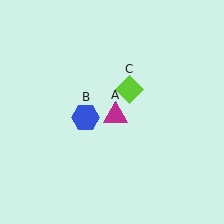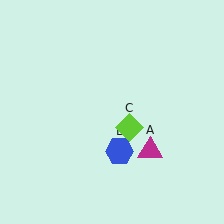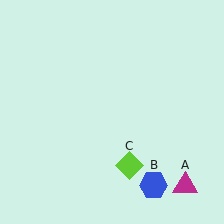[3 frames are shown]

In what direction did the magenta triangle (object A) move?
The magenta triangle (object A) moved down and to the right.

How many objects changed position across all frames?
3 objects changed position: magenta triangle (object A), blue hexagon (object B), lime diamond (object C).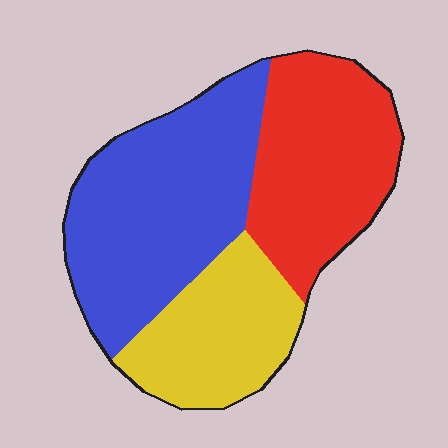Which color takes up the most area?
Blue, at roughly 45%.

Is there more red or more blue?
Blue.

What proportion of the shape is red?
Red covers about 35% of the shape.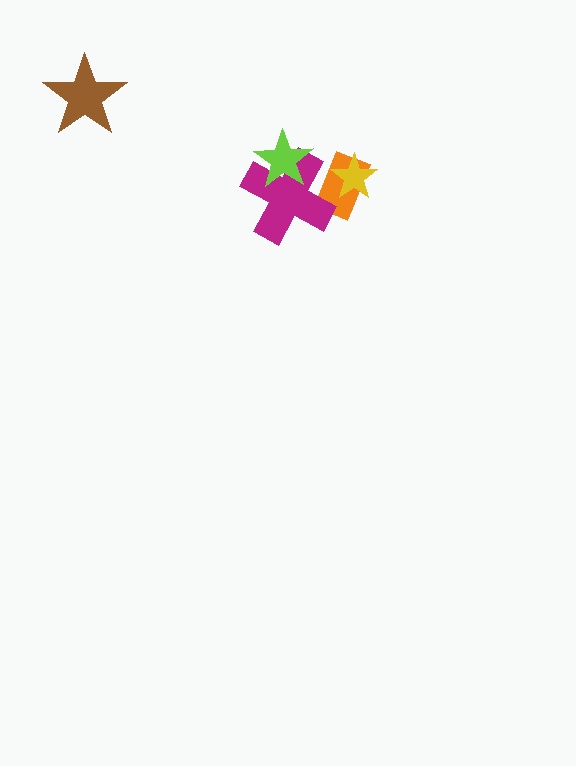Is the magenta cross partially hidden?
Yes, it is partially covered by another shape.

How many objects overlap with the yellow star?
1 object overlaps with the yellow star.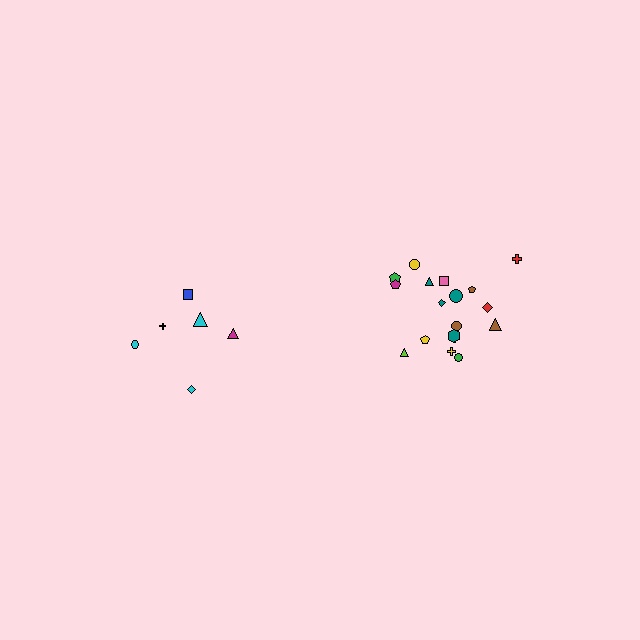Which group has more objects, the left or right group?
The right group.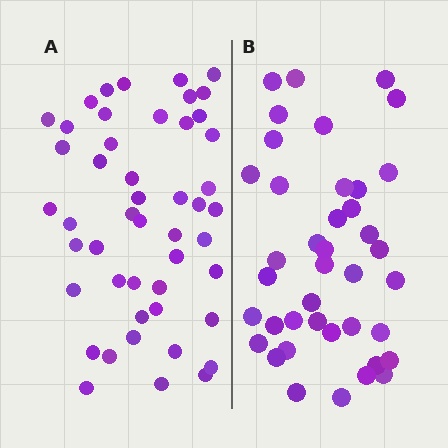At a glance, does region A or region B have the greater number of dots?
Region A (the left region) has more dots.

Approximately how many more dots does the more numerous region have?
Region A has roughly 8 or so more dots than region B.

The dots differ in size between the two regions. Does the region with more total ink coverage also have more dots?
No. Region B has more total ink coverage because its dots are larger, but region A actually contains more individual dots. Total area can be misleading — the number of items is what matters here.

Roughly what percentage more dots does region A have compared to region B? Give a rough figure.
About 20% more.